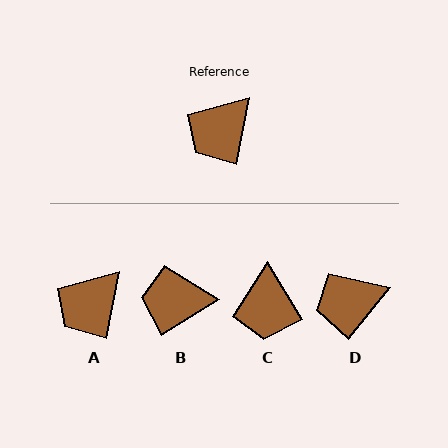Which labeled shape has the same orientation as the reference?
A.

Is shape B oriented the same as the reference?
No, it is off by about 47 degrees.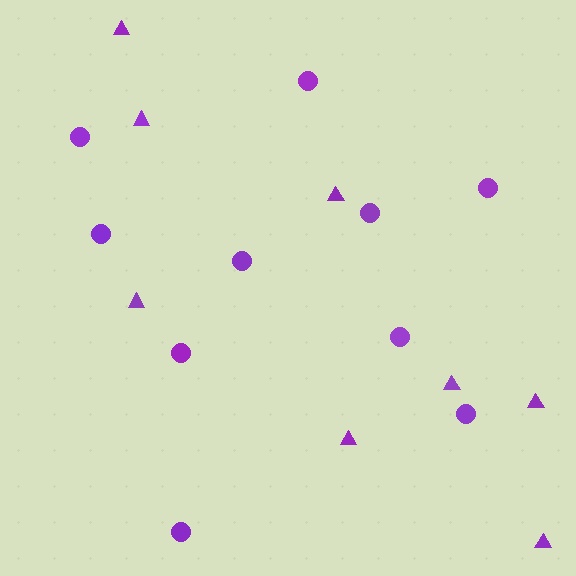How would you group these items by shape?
There are 2 groups: one group of triangles (8) and one group of circles (10).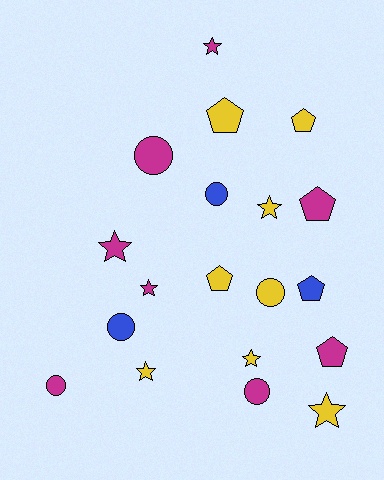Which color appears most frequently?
Magenta, with 8 objects.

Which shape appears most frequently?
Star, with 7 objects.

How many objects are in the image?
There are 19 objects.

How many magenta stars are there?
There are 3 magenta stars.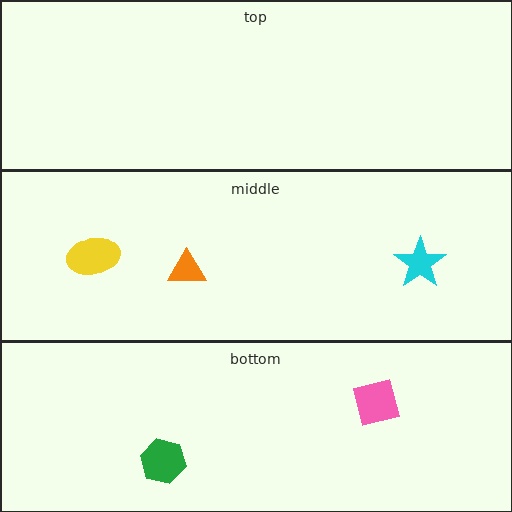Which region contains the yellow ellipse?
The middle region.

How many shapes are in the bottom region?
2.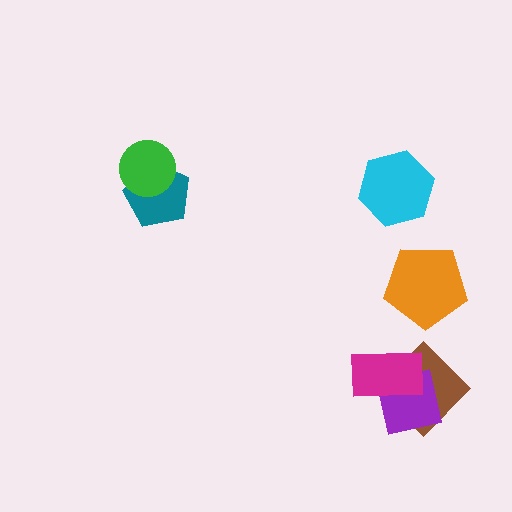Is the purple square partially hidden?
Yes, it is partially covered by another shape.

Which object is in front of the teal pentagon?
The green circle is in front of the teal pentagon.